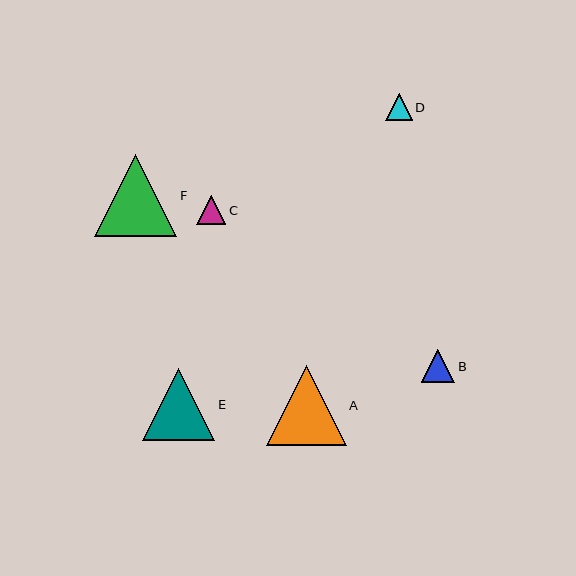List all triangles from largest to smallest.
From largest to smallest: F, A, E, B, C, D.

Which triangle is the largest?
Triangle F is the largest with a size of approximately 82 pixels.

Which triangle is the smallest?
Triangle D is the smallest with a size of approximately 27 pixels.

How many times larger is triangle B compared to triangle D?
Triangle B is approximately 1.2 times the size of triangle D.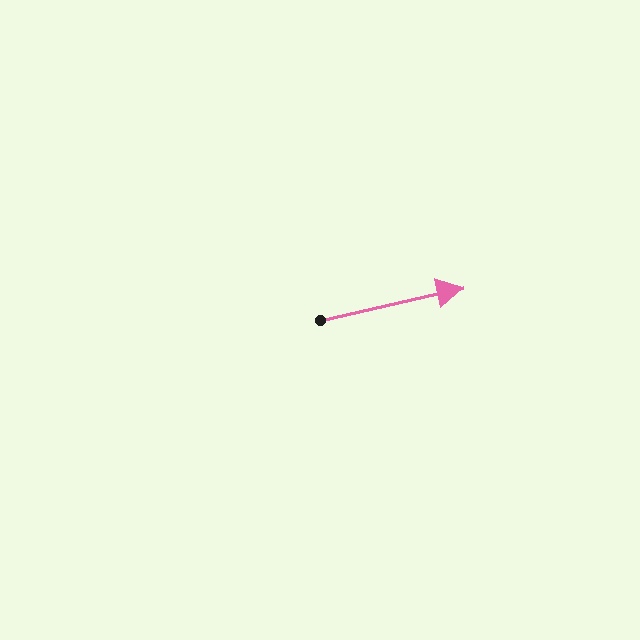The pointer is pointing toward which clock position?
Roughly 3 o'clock.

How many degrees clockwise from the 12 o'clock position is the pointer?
Approximately 77 degrees.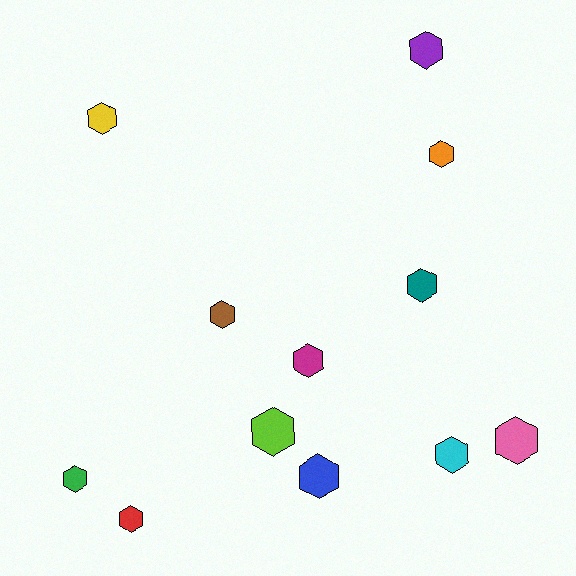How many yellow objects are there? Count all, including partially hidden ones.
There is 1 yellow object.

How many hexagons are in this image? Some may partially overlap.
There are 12 hexagons.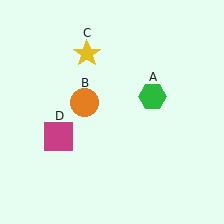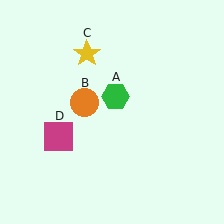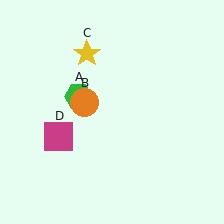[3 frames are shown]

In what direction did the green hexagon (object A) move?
The green hexagon (object A) moved left.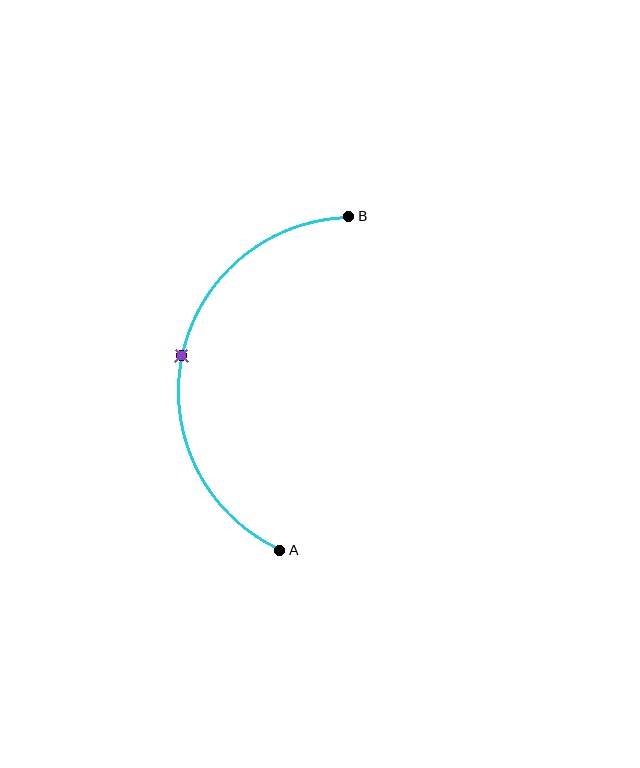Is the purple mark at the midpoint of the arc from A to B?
Yes. The purple mark lies on the arc at equal arc-length from both A and B — it is the arc midpoint.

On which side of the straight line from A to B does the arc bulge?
The arc bulges to the left of the straight line connecting A and B.